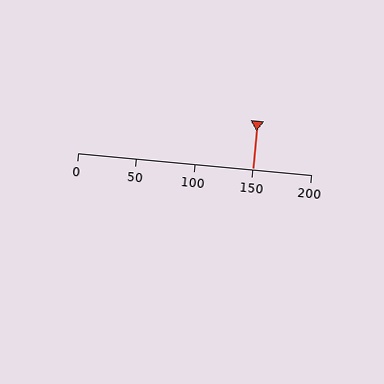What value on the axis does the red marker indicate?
The marker indicates approximately 150.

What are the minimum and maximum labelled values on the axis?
The axis runs from 0 to 200.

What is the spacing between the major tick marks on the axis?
The major ticks are spaced 50 apart.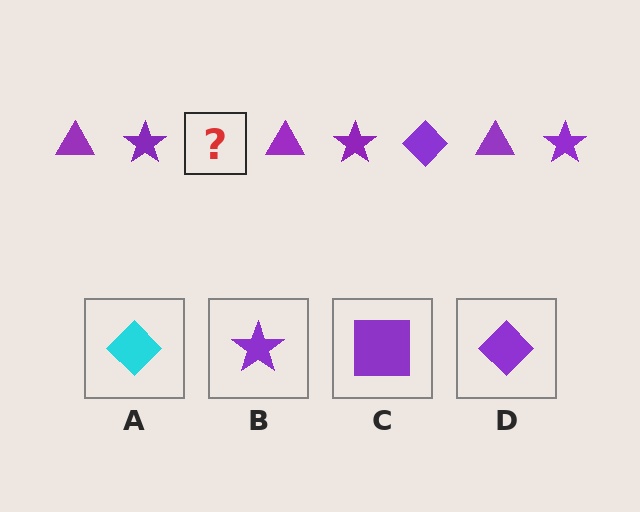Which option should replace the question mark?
Option D.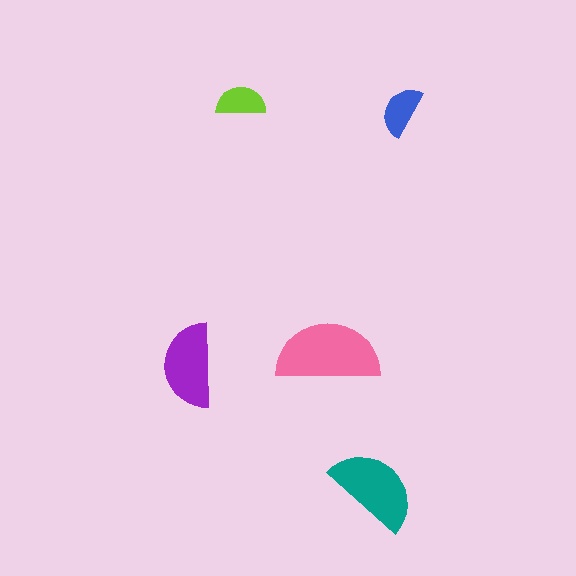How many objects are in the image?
There are 5 objects in the image.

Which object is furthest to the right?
The blue semicircle is rightmost.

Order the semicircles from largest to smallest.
the pink one, the teal one, the purple one, the blue one, the lime one.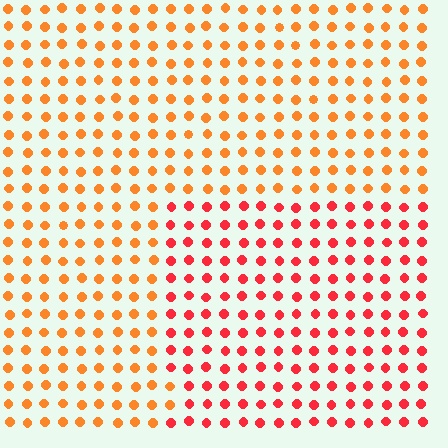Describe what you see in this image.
The image is filled with small orange elements in a uniform arrangement. A rectangle-shaped region is visible where the elements are tinted to a slightly different hue, forming a subtle color boundary.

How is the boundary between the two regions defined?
The boundary is defined purely by a slight shift in hue (about 32 degrees). Spacing, size, and orientation are identical on both sides.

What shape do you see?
I see a rectangle.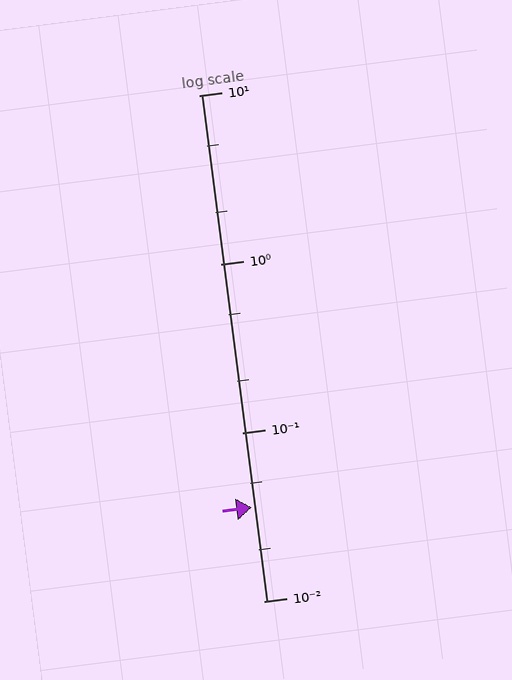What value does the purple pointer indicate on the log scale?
The pointer indicates approximately 0.036.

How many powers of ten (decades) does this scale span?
The scale spans 3 decades, from 0.01 to 10.